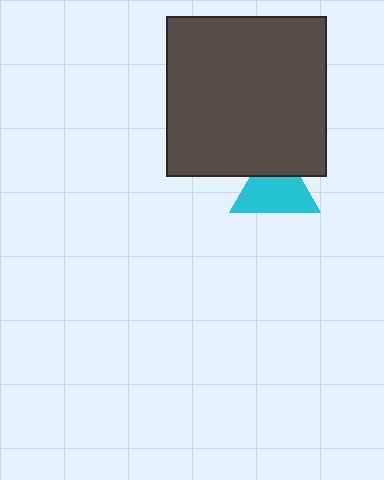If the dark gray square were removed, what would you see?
You would see the complete cyan triangle.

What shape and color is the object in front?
The object in front is a dark gray square.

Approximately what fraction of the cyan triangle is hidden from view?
Roughly 31% of the cyan triangle is hidden behind the dark gray square.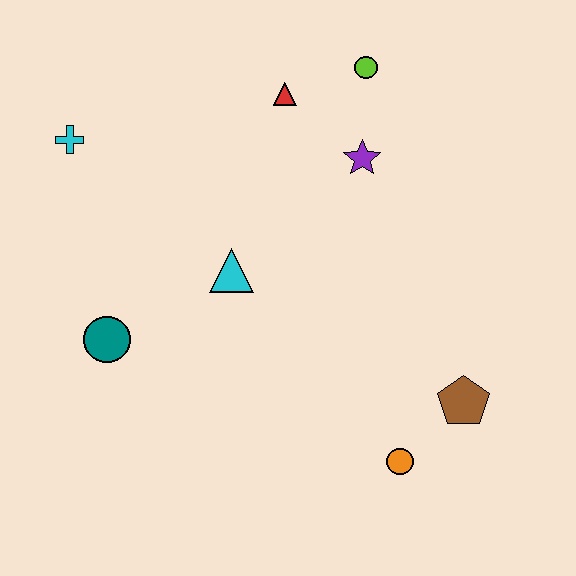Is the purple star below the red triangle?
Yes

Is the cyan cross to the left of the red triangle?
Yes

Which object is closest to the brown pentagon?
The orange circle is closest to the brown pentagon.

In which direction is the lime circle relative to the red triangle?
The lime circle is to the right of the red triangle.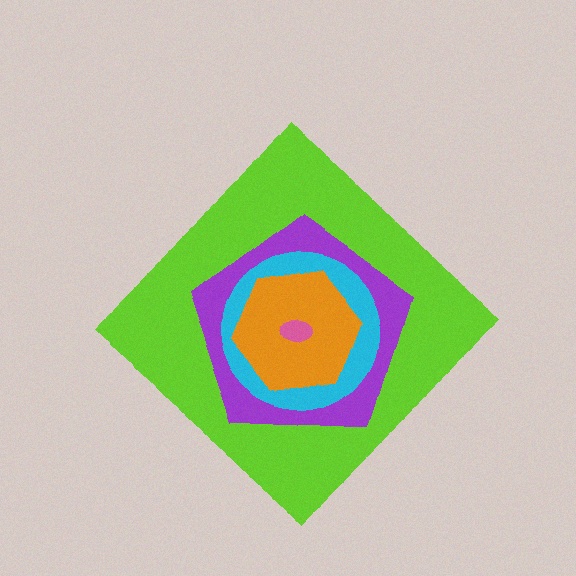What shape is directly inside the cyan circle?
The orange hexagon.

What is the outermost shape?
The lime diamond.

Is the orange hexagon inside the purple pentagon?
Yes.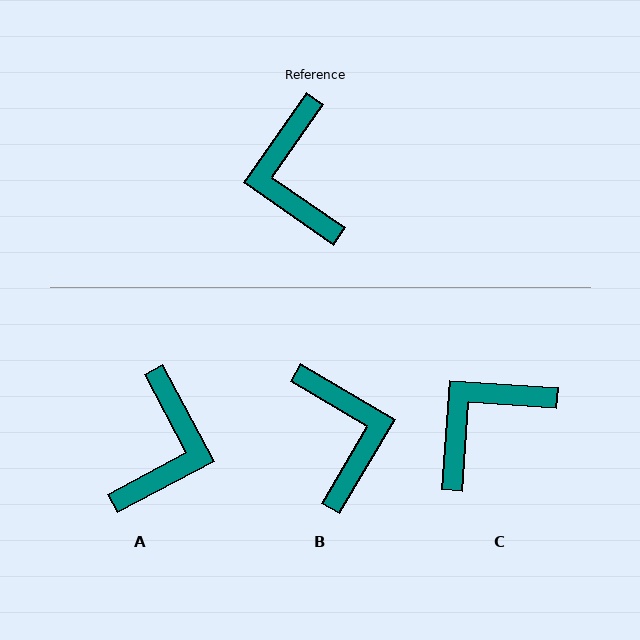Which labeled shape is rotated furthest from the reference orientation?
B, about 176 degrees away.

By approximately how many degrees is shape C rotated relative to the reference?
Approximately 59 degrees clockwise.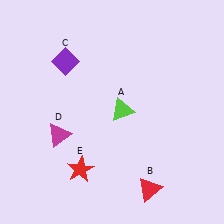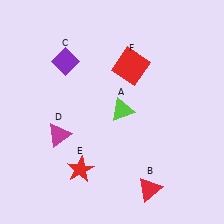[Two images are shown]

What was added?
A red square (F) was added in Image 2.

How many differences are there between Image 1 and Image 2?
There is 1 difference between the two images.